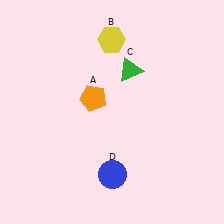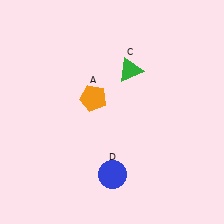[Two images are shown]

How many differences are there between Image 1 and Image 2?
There is 1 difference between the two images.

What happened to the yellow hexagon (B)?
The yellow hexagon (B) was removed in Image 2. It was in the top-left area of Image 1.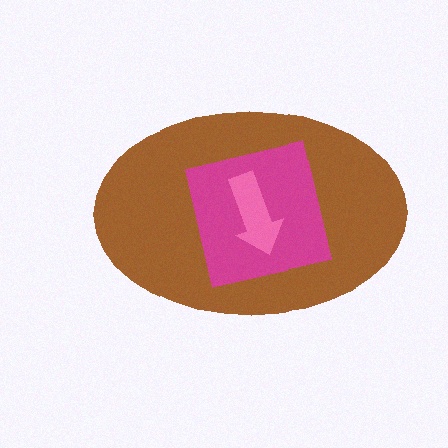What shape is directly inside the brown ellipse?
The magenta square.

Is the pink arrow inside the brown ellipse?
Yes.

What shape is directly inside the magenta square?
The pink arrow.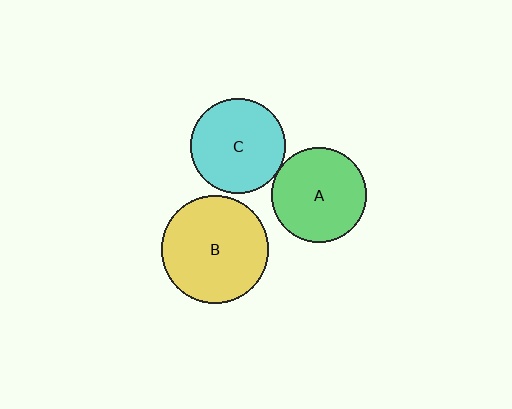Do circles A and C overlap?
Yes.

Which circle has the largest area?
Circle B (yellow).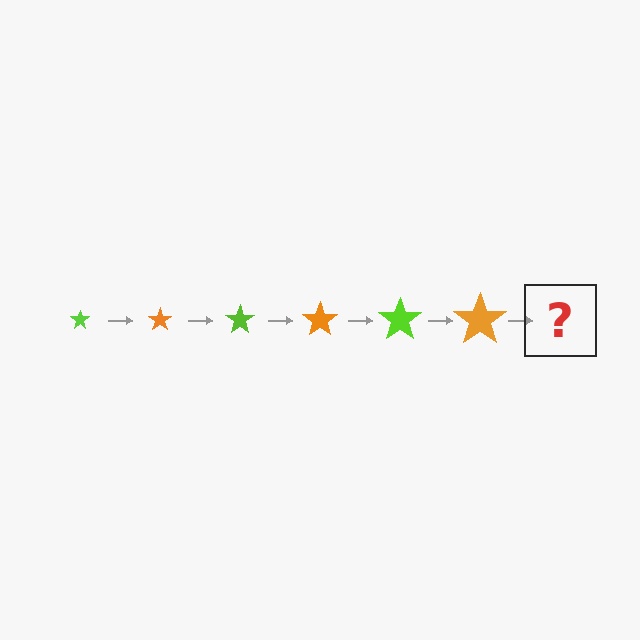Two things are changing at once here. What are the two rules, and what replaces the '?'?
The two rules are that the star grows larger each step and the color cycles through lime and orange. The '?' should be a lime star, larger than the previous one.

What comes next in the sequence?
The next element should be a lime star, larger than the previous one.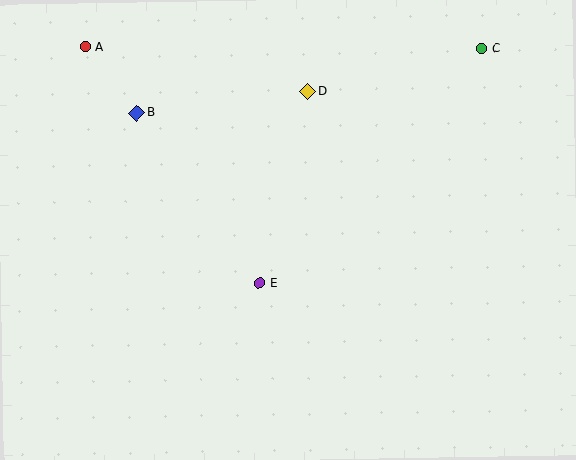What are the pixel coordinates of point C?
Point C is at (482, 49).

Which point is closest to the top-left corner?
Point A is closest to the top-left corner.